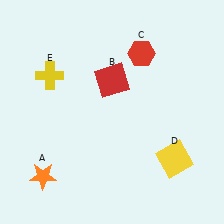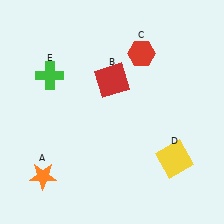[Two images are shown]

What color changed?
The cross (E) changed from yellow in Image 1 to green in Image 2.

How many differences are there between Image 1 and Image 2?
There is 1 difference between the two images.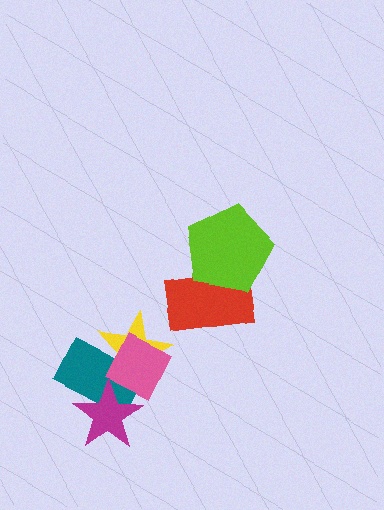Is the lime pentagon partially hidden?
No, no other shape covers it.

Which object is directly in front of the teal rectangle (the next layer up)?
The pink diamond is directly in front of the teal rectangle.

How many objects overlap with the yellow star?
3 objects overlap with the yellow star.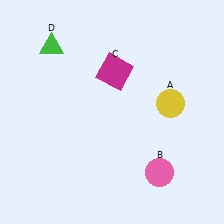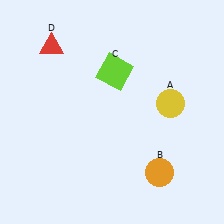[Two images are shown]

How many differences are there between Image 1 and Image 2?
There are 3 differences between the two images.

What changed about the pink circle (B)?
In Image 1, B is pink. In Image 2, it changed to orange.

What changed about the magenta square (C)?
In Image 1, C is magenta. In Image 2, it changed to lime.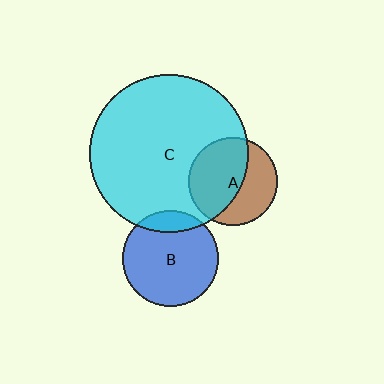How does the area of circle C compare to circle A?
Approximately 3.2 times.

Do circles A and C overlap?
Yes.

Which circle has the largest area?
Circle C (cyan).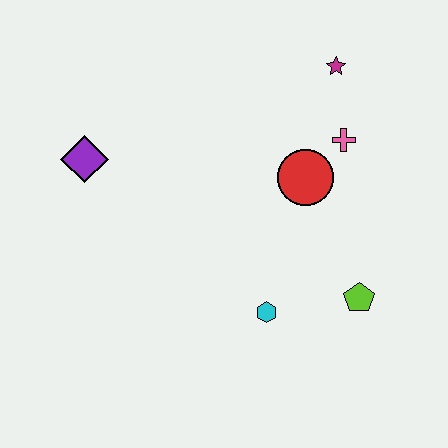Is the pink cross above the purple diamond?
Yes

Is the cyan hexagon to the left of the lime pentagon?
Yes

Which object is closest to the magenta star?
The pink cross is closest to the magenta star.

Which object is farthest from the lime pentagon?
The purple diamond is farthest from the lime pentagon.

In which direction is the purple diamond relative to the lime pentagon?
The purple diamond is to the left of the lime pentagon.